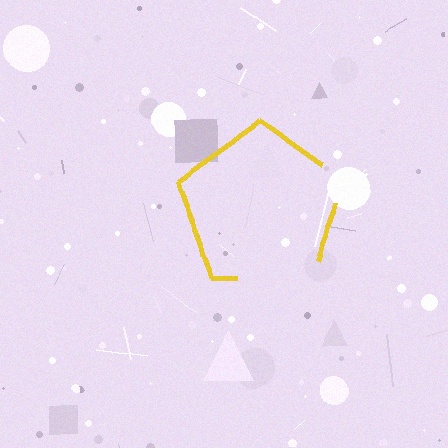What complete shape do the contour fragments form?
The contour fragments form a pentagon.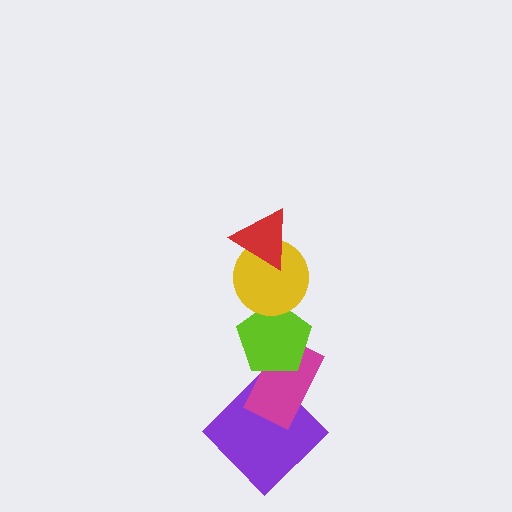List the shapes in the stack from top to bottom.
From top to bottom: the red triangle, the yellow circle, the lime pentagon, the magenta rectangle, the purple diamond.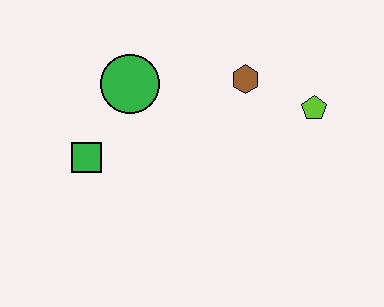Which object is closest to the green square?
The green circle is closest to the green square.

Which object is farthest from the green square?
The lime pentagon is farthest from the green square.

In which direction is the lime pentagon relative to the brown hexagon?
The lime pentagon is to the right of the brown hexagon.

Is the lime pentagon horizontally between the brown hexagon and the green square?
No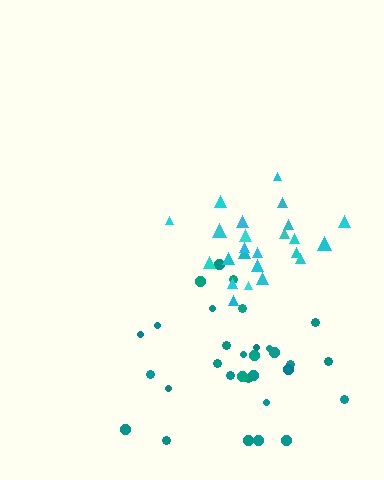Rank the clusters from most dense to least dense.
cyan, teal.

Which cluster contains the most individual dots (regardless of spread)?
Teal (31).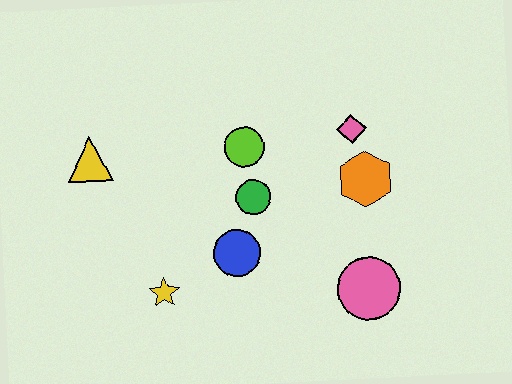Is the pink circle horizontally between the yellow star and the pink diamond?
No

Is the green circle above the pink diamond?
No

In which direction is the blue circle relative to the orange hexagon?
The blue circle is to the left of the orange hexagon.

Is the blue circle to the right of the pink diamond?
No